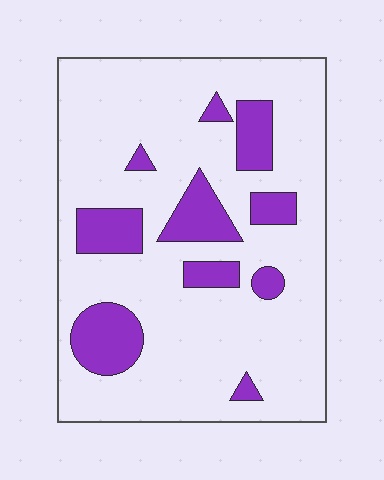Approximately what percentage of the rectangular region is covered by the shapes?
Approximately 20%.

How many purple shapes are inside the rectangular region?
10.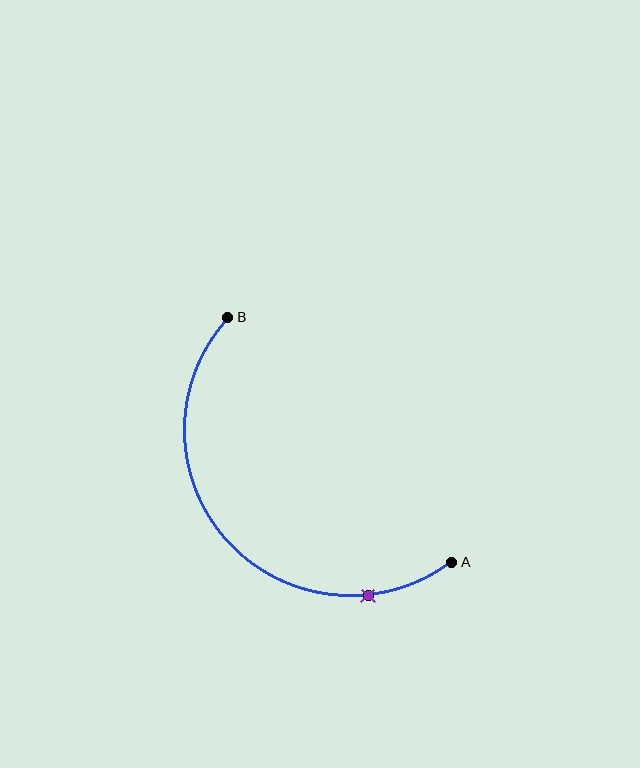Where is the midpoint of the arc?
The arc midpoint is the point on the curve farthest from the straight line joining A and B. It sits below and to the left of that line.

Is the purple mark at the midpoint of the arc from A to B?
No. The purple mark lies on the arc but is closer to endpoint A. The arc midpoint would be at the point on the curve equidistant along the arc from both A and B.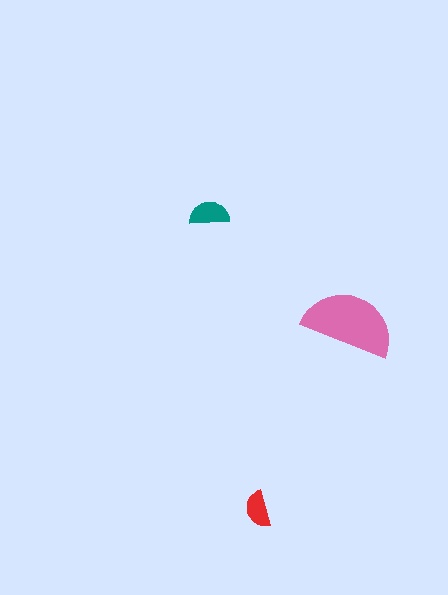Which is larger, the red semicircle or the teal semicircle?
The teal one.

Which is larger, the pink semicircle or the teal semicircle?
The pink one.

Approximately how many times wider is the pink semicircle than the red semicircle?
About 2.5 times wider.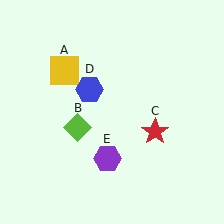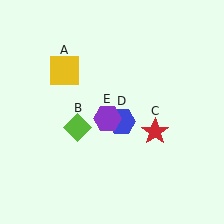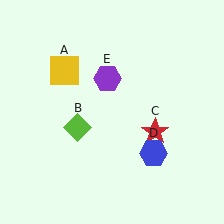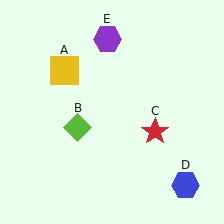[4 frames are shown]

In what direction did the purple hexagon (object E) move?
The purple hexagon (object E) moved up.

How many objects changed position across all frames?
2 objects changed position: blue hexagon (object D), purple hexagon (object E).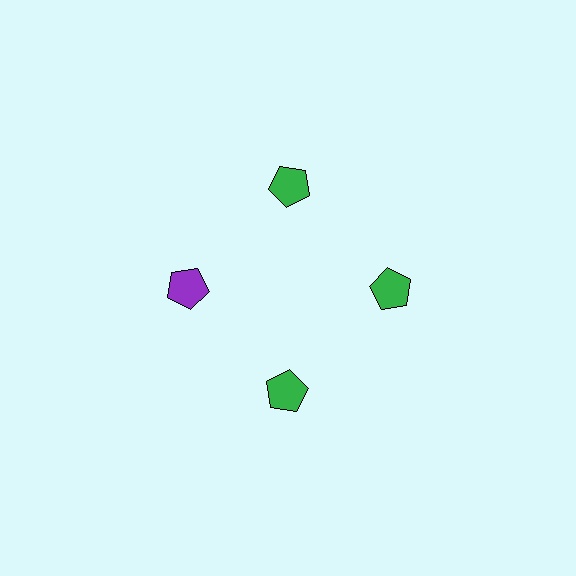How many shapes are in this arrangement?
There are 4 shapes arranged in a ring pattern.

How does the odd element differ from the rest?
It has a different color: purple instead of green.